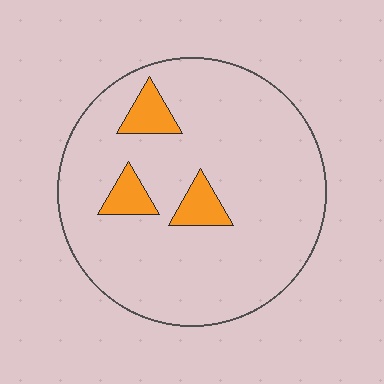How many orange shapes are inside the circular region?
3.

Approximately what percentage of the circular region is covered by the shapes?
Approximately 10%.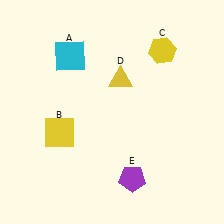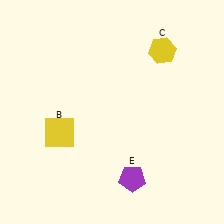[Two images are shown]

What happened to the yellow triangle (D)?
The yellow triangle (D) was removed in Image 2. It was in the top-right area of Image 1.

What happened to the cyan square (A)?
The cyan square (A) was removed in Image 2. It was in the top-left area of Image 1.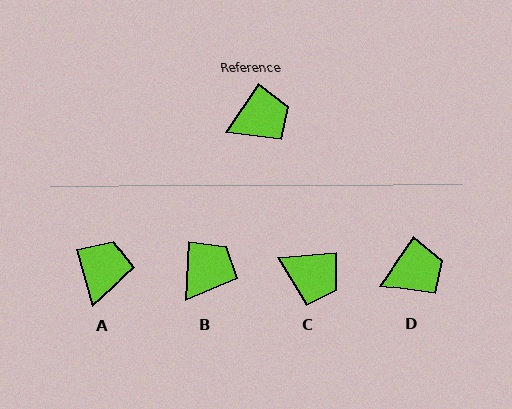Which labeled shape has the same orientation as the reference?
D.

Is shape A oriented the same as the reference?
No, it is off by about 50 degrees.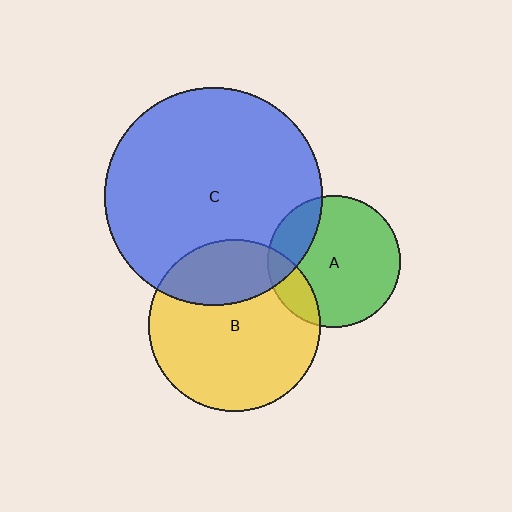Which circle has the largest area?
Circle C (blue).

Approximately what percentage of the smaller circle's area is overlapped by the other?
Approximately 20%.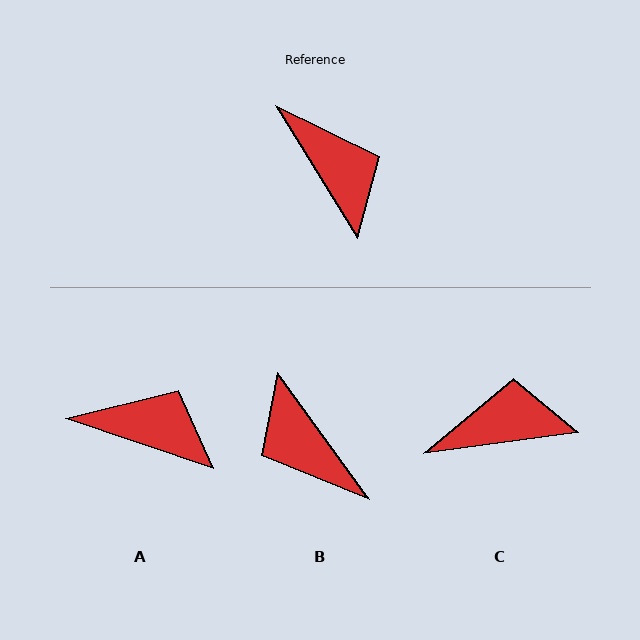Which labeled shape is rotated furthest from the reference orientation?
B, about 176 degrees away.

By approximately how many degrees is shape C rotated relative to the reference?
Approximately 66 degrees counter-clockwise.